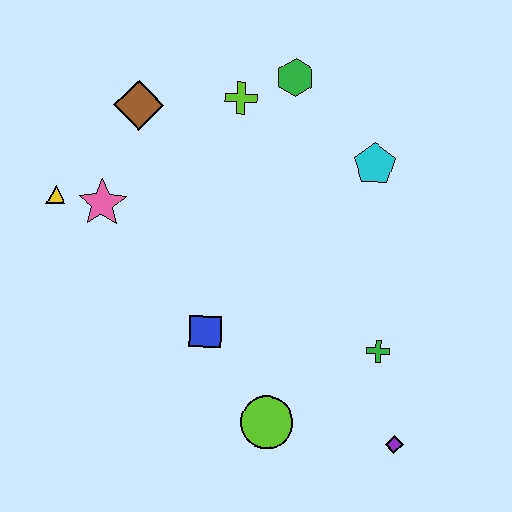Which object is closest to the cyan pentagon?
The green hexagon is closest to the cyan pentagon.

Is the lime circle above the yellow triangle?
No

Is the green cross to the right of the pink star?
Yes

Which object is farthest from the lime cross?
The purple diamond is farthest from the lime cross.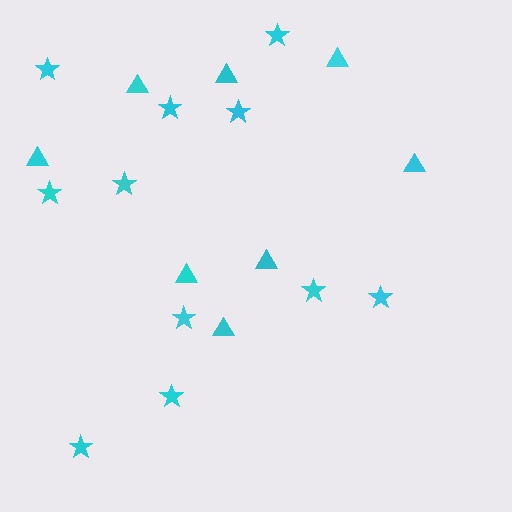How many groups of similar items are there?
There are 2 groups: one group of stars (11) and one group of triangles (8).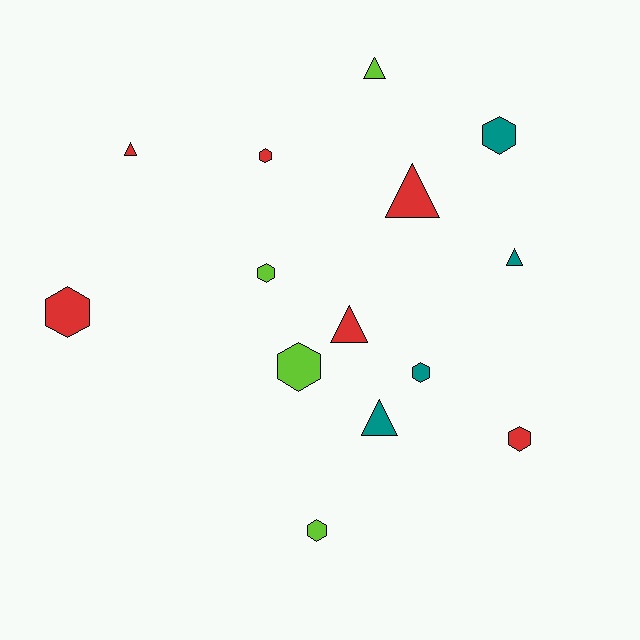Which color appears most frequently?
Red, with 6 objects.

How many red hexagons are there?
There are 3 red hexagons.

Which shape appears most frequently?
Hexagon, with 8 objects.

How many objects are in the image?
There are 14 objects.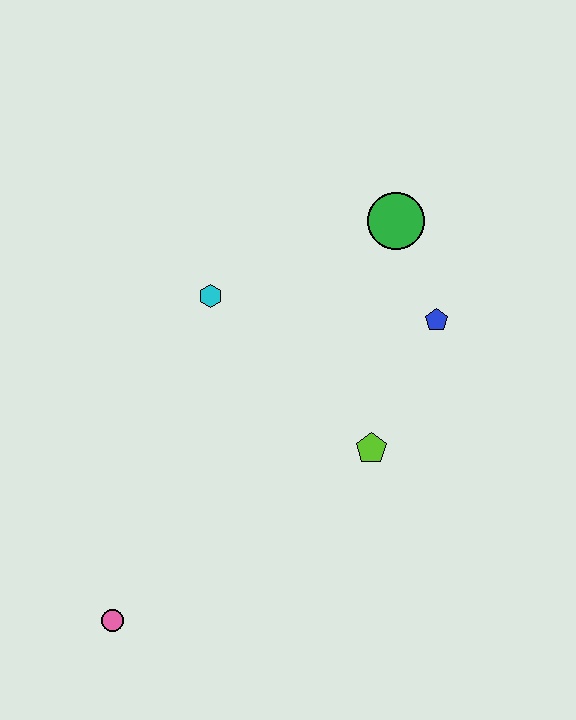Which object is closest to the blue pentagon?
The green circle is closest to the blue pentagon.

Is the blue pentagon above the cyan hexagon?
No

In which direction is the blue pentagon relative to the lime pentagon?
The blue pentagon is above the lime pentagon.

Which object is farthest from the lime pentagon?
The pink circle is farthest from the lime pentagon.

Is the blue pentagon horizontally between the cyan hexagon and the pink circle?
No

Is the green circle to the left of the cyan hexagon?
No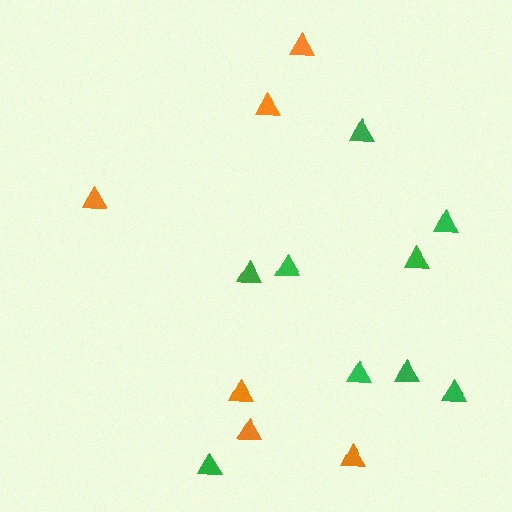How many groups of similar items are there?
There are 2 groups: one group of orange triangles (6) and one group of green triangles (9).